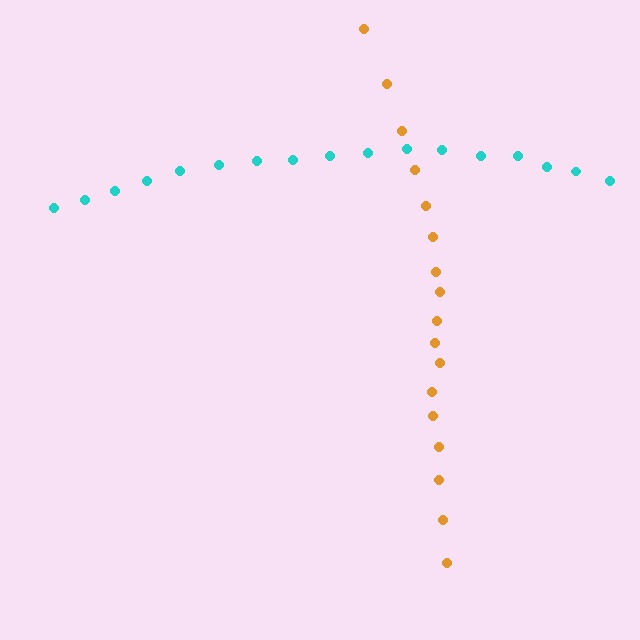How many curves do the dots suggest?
There are 2 distinct paths.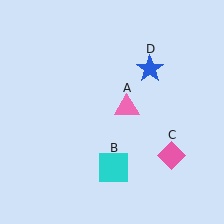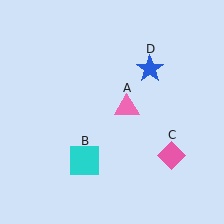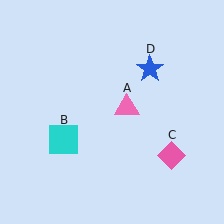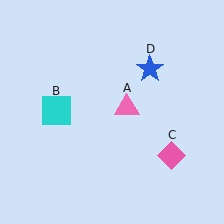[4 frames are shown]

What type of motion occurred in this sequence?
The cyan square (object B) rotated clockwise around the center of the scene.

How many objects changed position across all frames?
1 object changed position: cyan square (object B).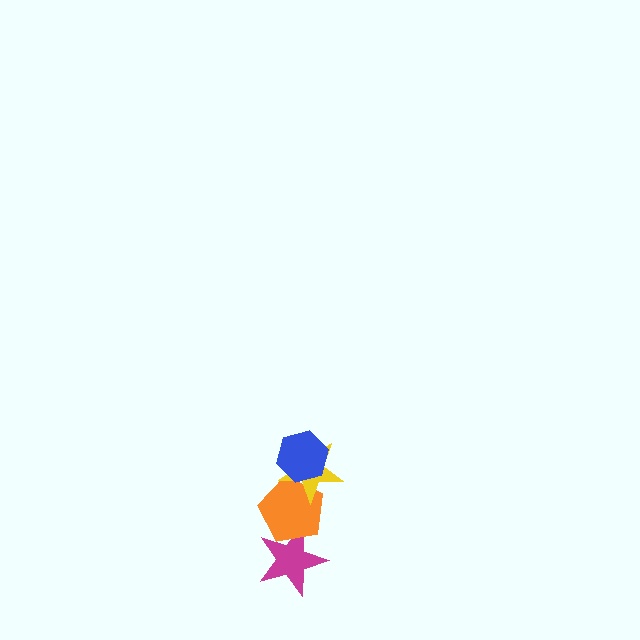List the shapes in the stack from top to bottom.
From top to bottom: the blue hexagon, the yellow star, the orange pentagon, the magenta star.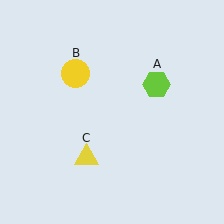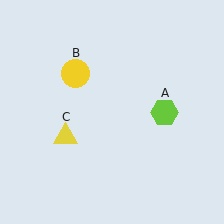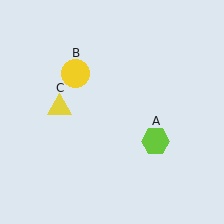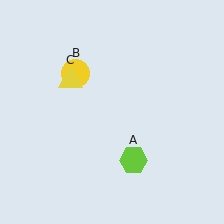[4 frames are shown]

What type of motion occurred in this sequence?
The lime hexagon (object A), yellow triangle (object C) rotated clockwise around the center of the scene.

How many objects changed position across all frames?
2 objects changed position: lime hexagon (object A), yellow triangle (object C).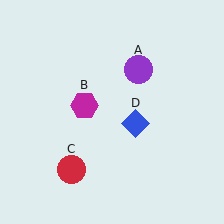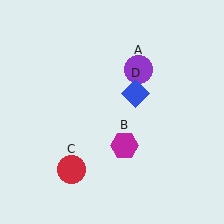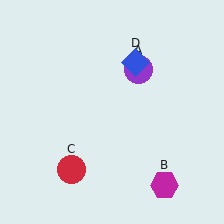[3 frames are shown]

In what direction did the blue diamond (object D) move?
The blue diamond (object D) moved up.